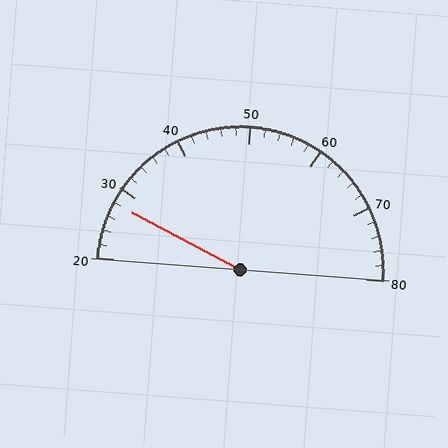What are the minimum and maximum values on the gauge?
The gauge ranges from 20 to 80.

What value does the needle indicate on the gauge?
The needle indicates approximately 28.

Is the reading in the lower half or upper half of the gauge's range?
The reading is in the lower half of the range (20 to 80).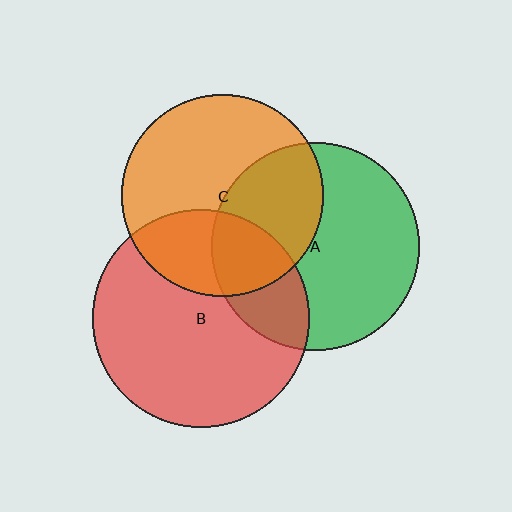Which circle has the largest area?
Circle B (red).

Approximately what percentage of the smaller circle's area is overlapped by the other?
Approximately 40%.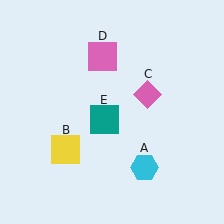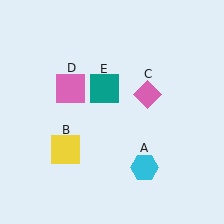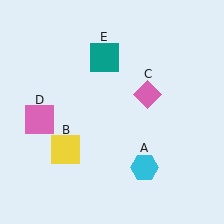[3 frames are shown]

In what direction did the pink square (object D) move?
The pink square (object D) moved down and to the left.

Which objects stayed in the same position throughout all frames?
Cyan hexagon (object A) and yellow square (object B) and pink diamond (object C) remained stationary.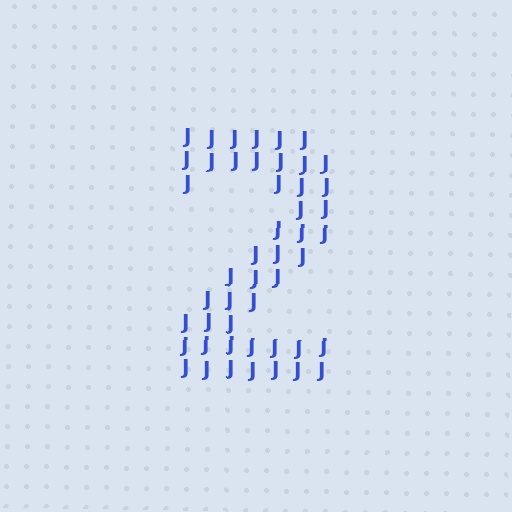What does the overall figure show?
The overall figure shows the digit 2.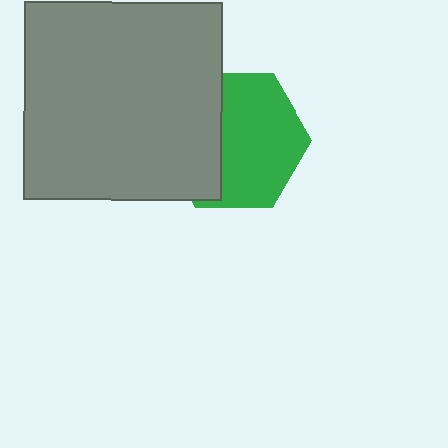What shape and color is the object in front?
The object in front is a gray square.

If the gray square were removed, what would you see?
You would see the complete green hexagon.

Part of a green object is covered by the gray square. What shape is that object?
It is a hexagon.